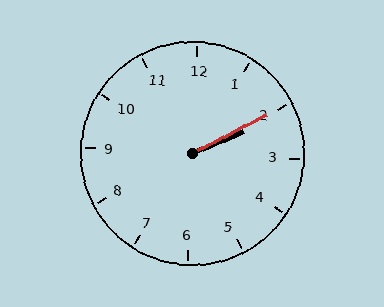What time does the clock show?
2:10.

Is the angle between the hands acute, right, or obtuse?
It is acute.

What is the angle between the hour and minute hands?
Approximately 5 degrees.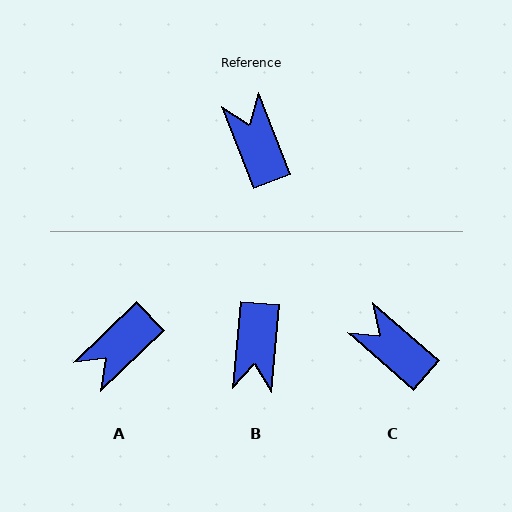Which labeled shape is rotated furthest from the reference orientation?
B, about 153 degrees away.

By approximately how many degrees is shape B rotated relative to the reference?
Approximately 153 degrees counter-clockwise.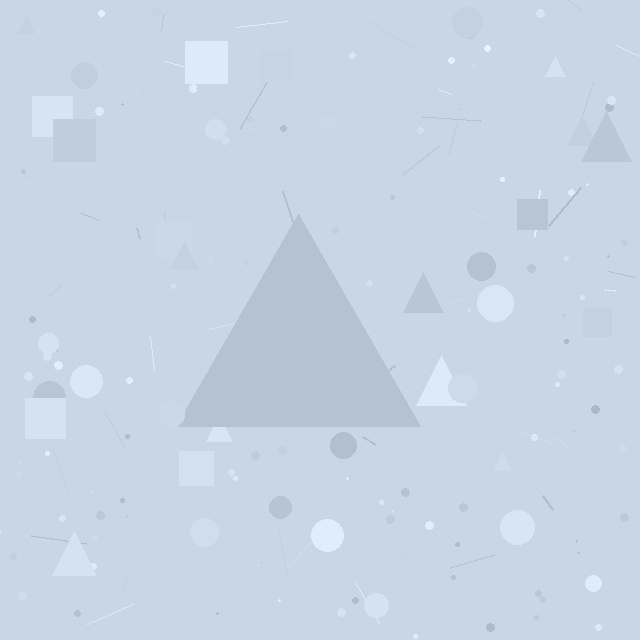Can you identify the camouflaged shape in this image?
The camouflaged shape is a triangle.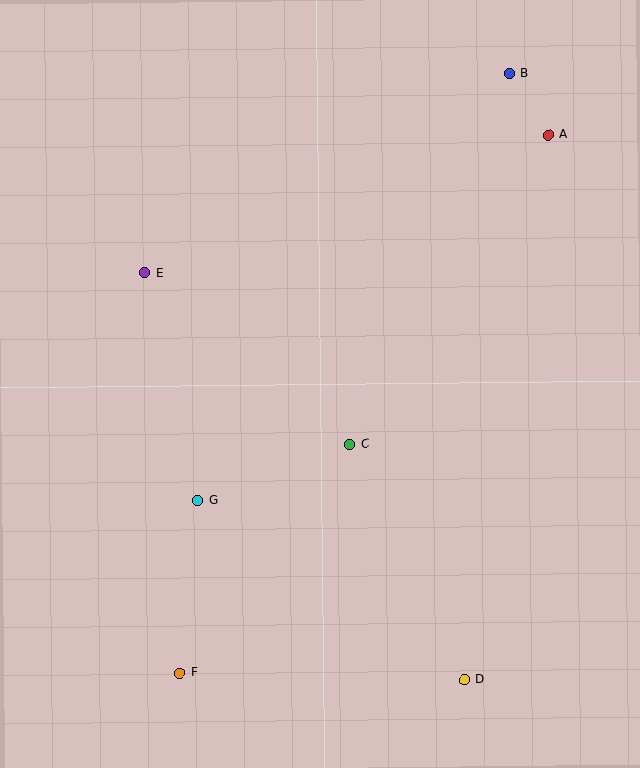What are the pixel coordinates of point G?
Point G is at (198, 501).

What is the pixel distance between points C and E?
The distance between C and E is 267 pixels.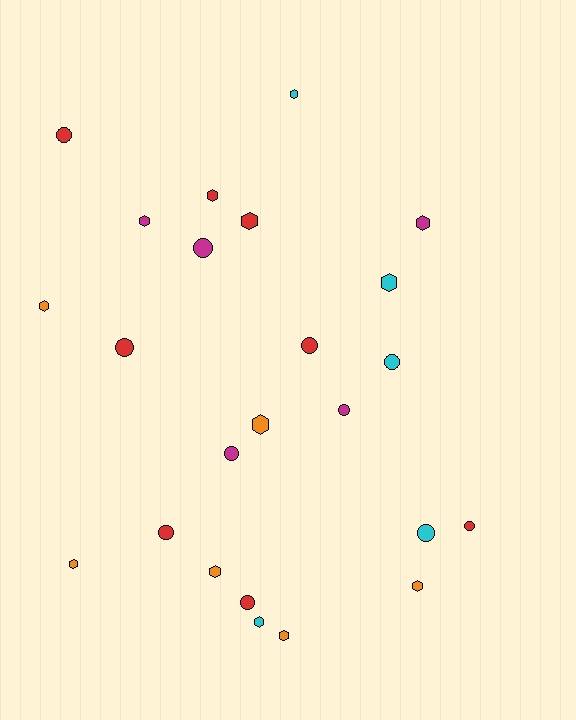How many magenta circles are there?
There are 3 magenta circles.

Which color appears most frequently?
Red, with 8 objects.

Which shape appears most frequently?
Hexagon, with 13 objects.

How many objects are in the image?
There are 24 objects.